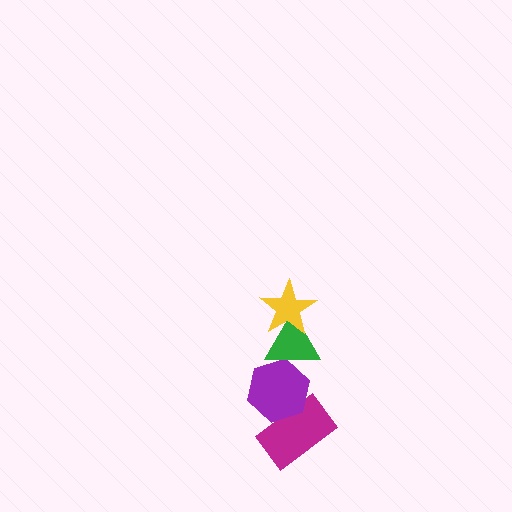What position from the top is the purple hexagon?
The purple hexagon is 3rd from the top.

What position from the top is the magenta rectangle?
The magenta rectangle is 4th from the top.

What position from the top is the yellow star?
The yellow star is 1st from the top.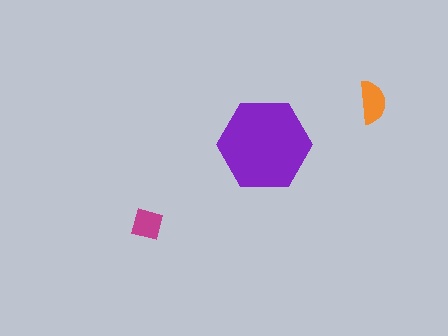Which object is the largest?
The purple hexagon.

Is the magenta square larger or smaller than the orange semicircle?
Smaller.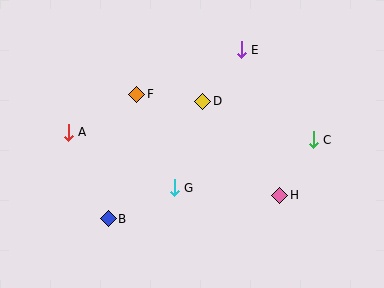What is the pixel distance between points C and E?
The distance between C and E is 115 pixels.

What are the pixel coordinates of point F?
Point F is at (137, 94).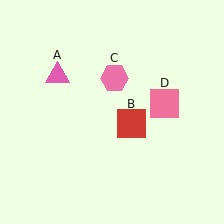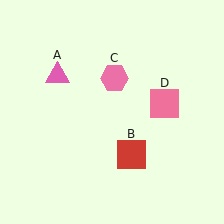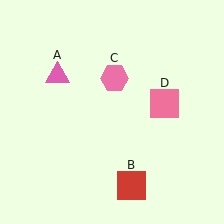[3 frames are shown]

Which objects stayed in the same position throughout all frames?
Pink triangle (object A) and pink hexagon (object C) and pink square (object D) remained stationary.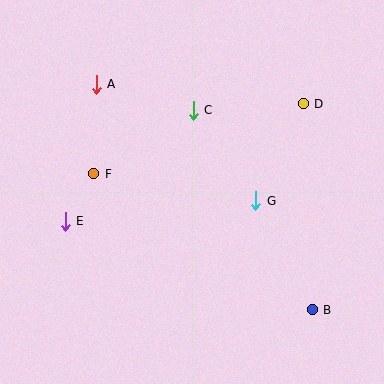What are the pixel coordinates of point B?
Point B is at (312, 310).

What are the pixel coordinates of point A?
Point A is at (96, 84).